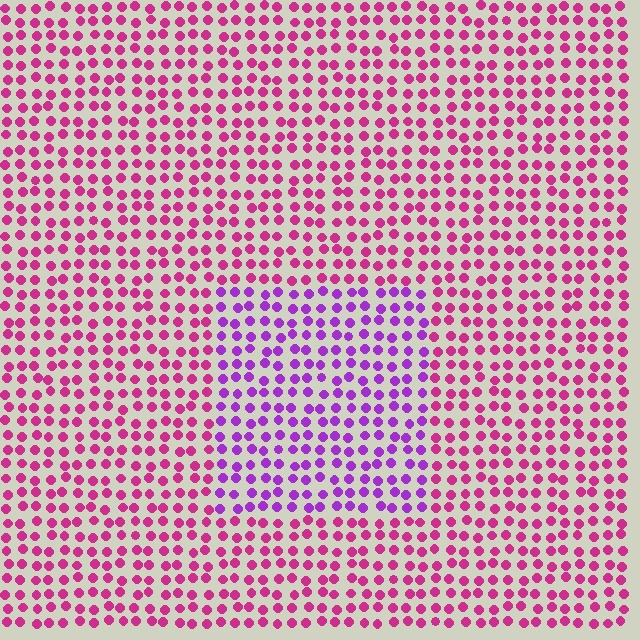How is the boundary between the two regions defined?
The boundary is defined purely by a slight shift in hue (about 40 degrees). Spacing, size, and orientation are identical on both sides.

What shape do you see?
I see a rectangle.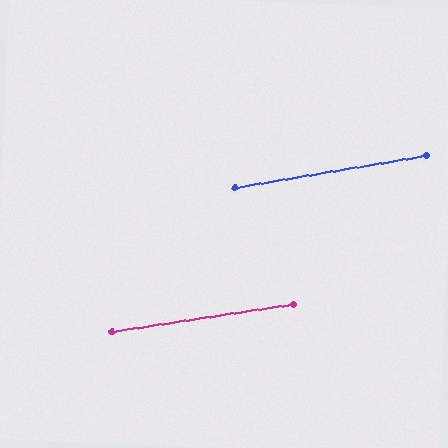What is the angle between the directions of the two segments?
Approximately 1 degree.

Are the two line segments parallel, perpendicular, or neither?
Parallel — their directions differ by only 0.9°.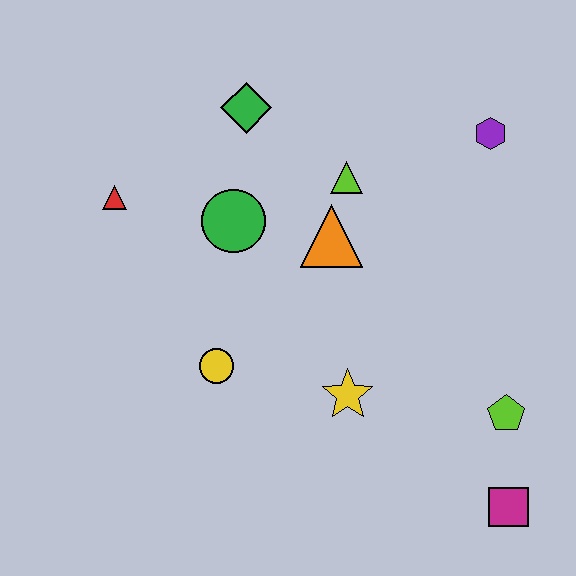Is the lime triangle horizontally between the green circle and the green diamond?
No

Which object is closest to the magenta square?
The lime pentagon is closest to the magenta square.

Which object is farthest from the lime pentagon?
The red triangle is farthest from the lime pentagon.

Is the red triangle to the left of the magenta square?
Yes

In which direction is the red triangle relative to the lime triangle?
The red triangle is to the left of the lime triangle.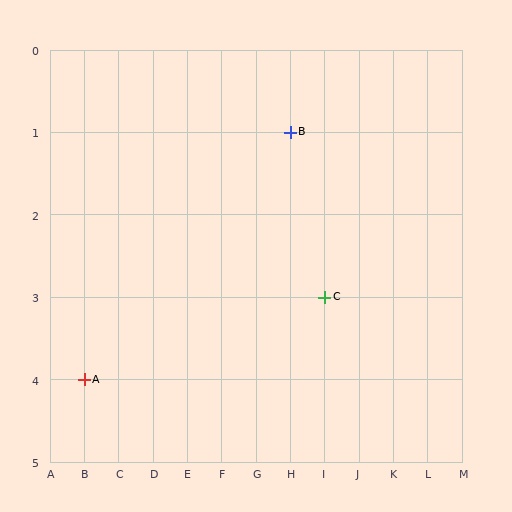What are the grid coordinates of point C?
Point C is at grid coordinates (I, 3).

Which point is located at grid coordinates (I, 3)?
Point C is at (I, 3).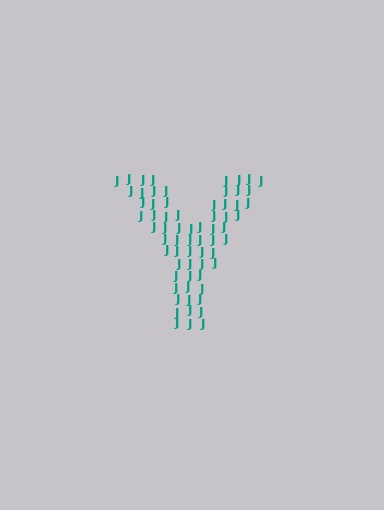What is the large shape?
The large shape is the letter Y.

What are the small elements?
The small elements are letter J's.